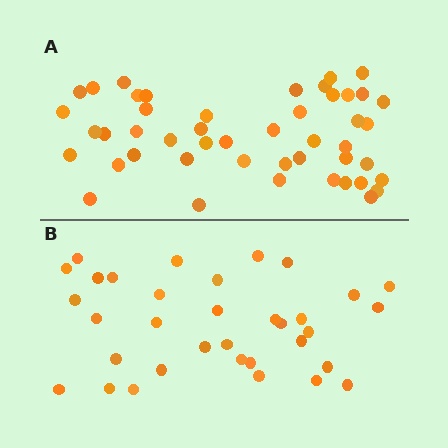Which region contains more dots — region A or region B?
Region A (the top region) has more dots.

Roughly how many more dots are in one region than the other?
Region A has approximately 15 more dots than region B.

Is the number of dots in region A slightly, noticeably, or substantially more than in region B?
Region A has noticeably more, but not dramatically so. The ratio is roughly 1.4 to 1.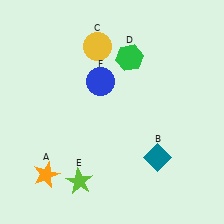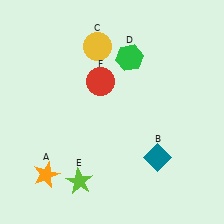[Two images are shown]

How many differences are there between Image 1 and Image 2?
There is 1 difference between the two images.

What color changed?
The circle (F) changed from blue in Image 1 to red in Image 2.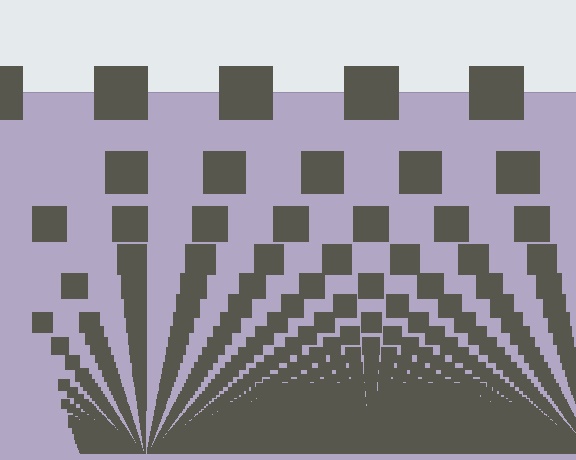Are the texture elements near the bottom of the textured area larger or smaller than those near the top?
Smaller. The gradient is inverted — elements near the bottom are smaller and denser.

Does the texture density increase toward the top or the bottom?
Density increases toward the bottom.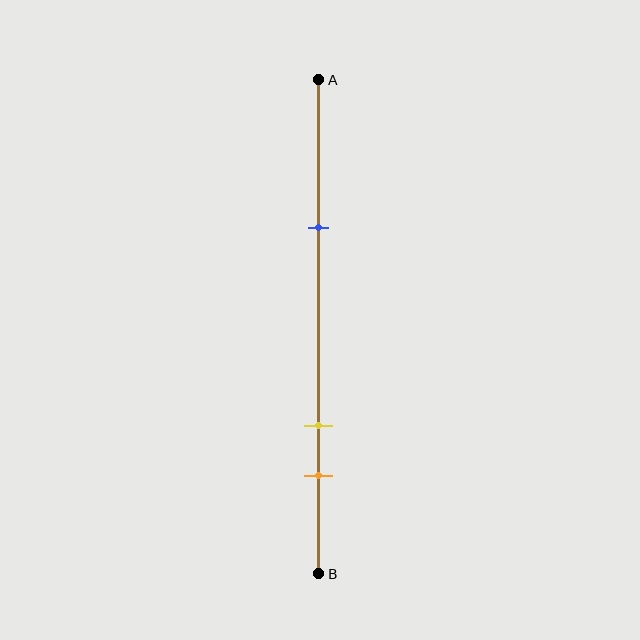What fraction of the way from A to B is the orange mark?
The orange mark is approximately 80% (0.8) of the way from A to B.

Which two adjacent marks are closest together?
The yellow and orange marks are the closest adjacent pair.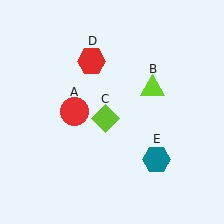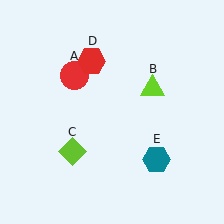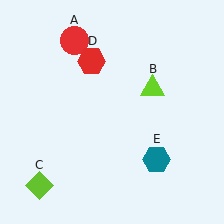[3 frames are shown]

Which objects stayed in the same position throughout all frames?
Lime triangle (object B) and red hexagon (object D) and teal hexagon (object E) remained stationary.